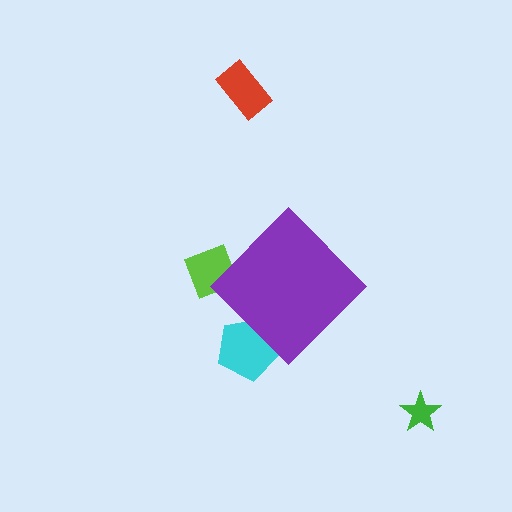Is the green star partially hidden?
No, the green star is fully visible.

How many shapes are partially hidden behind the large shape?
2 shapes are partially hidden.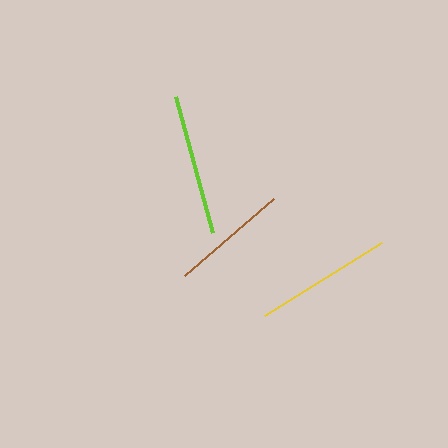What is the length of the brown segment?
The brown segment is approximately 118 pixels long.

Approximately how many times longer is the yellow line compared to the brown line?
The yellow line is approximately 1.2 times the length of the brown line.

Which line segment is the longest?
The lime line is the longest at approximately 141 pixels.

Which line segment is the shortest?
The brown line is the shortest at approximately 118 pixels.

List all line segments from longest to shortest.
From longest to shortest: lime, yellow, brown.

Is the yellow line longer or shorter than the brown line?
The yellow line is longer than the brown line.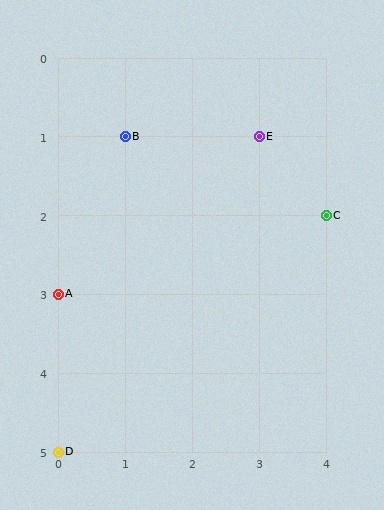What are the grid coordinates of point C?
Point C is at grid coordinates (4, 2).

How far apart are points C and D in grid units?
Points C and D are 4 columns and 3 rows apart (about 5.0 grid units diagonally).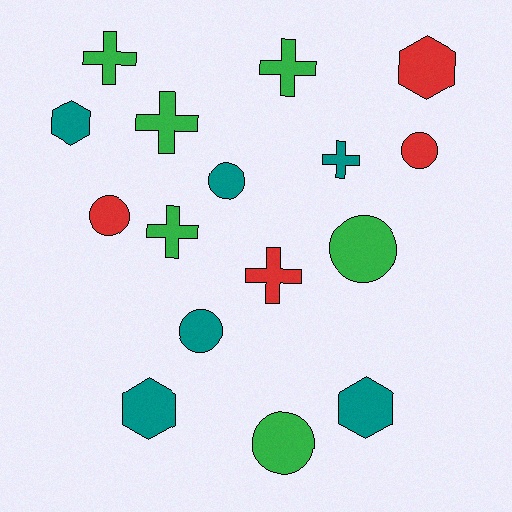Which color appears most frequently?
Teal, with 6 objects.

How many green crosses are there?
There are 4 green crosses.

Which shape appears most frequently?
Cross, with 6 objects.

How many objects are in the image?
There are 16 objects.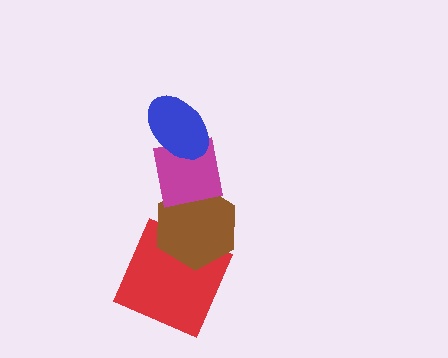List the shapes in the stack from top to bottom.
From top to bottom: the blue ellipse, the magenta square, the brown hexagon, the red square.